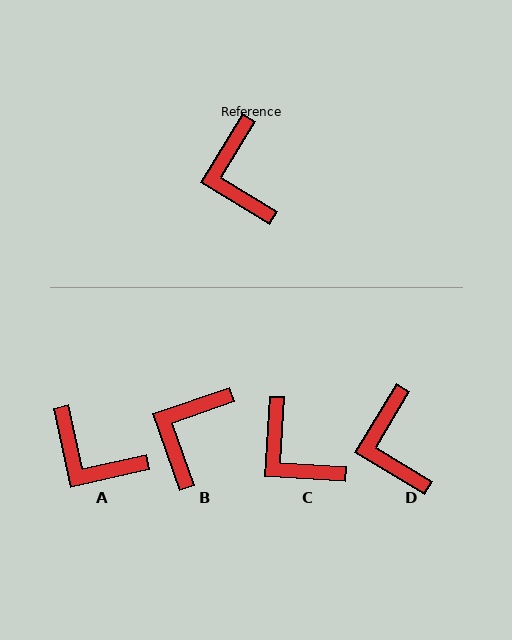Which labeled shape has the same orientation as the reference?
D.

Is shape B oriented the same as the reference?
No, it is off by about 40 degrees.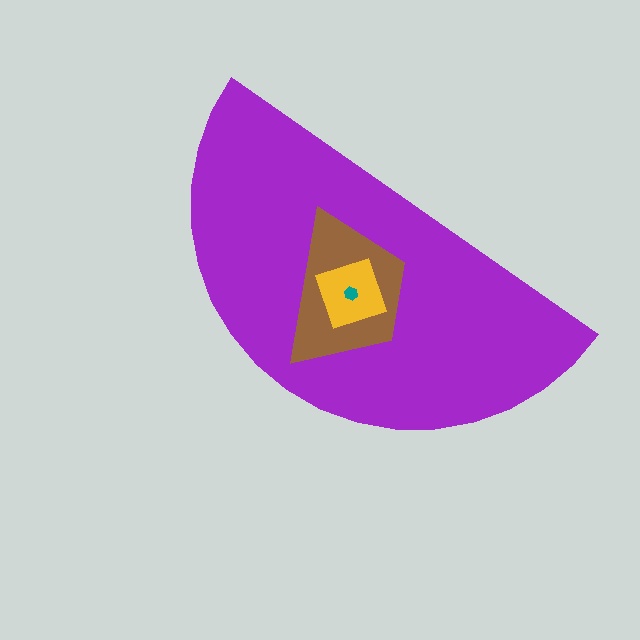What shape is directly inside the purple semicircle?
The brown trapezoid.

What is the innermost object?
The teal hexagon.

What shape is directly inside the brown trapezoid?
The yellow square.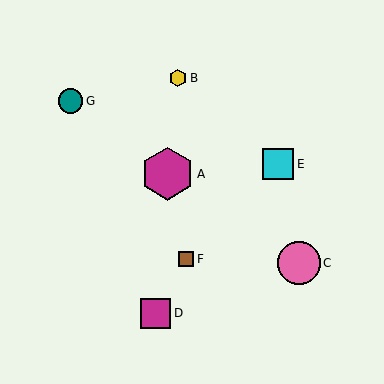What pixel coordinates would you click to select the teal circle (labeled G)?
Click at (71, 101) to select the teal circle G.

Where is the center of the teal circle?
The center of the teal circle is at (71, 101).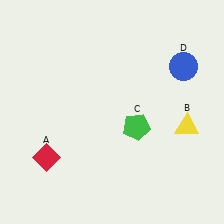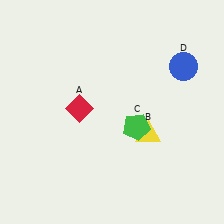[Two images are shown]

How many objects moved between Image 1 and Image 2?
2 objects moved between the two images.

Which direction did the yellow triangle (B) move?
The yellow triangle (B) moved left.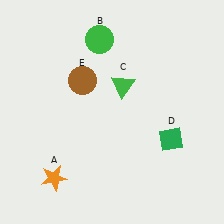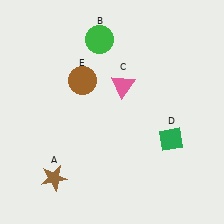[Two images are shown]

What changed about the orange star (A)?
In Image 1, A is orange. In Image 2, it changed to brown.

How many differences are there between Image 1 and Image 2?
There are 2 differences between the two images.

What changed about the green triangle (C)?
In Image 1, C is green. In Image 2, it changed to pink.